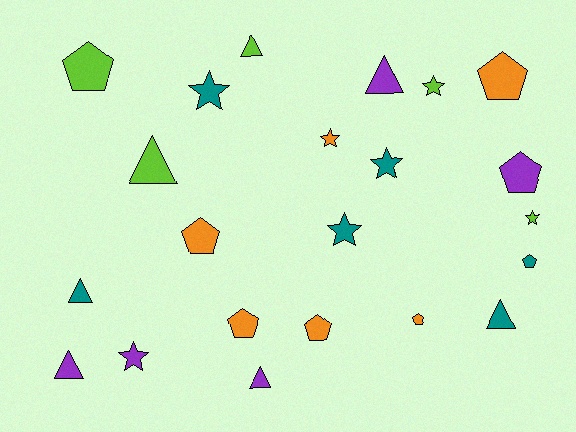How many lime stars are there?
There are 2 lime stars.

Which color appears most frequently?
Orange, with 6 objects.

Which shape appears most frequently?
Pentagon, with 8 objects.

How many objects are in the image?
There are 22 objects.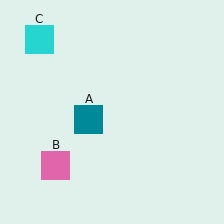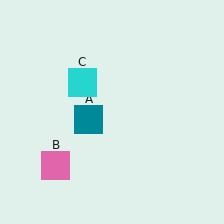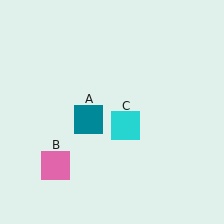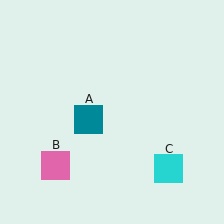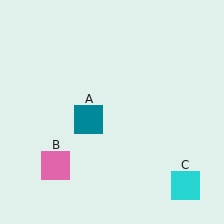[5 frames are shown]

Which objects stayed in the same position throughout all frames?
Teal square (object A) and pink square (object B) remained stationary.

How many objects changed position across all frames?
1 object changed position: cyan square (object C).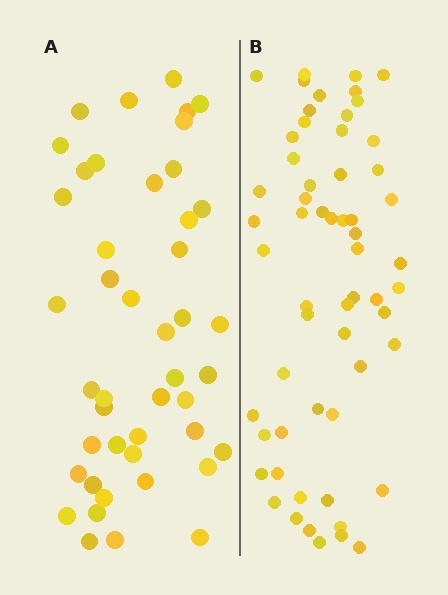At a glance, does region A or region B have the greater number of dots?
Region B (the right region) has more dots.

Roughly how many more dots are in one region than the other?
Region B has approximately 15 more dots than region A.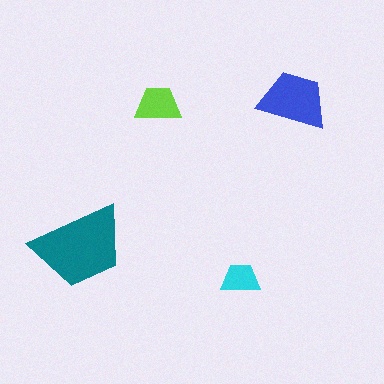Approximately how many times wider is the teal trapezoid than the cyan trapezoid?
About 2.5 times wider.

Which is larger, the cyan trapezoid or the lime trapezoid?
The lime one.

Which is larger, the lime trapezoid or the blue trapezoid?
The blue one.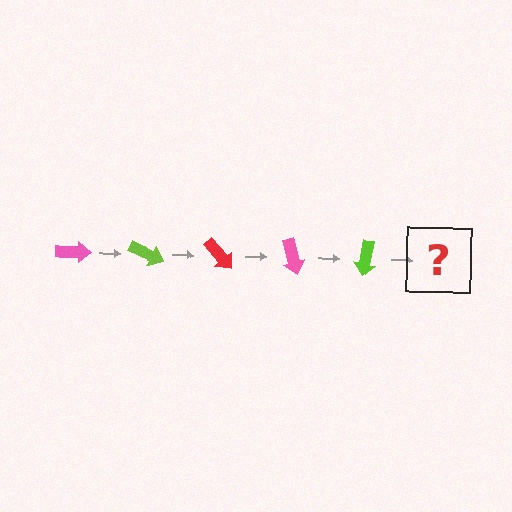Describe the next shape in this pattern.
It should be a red arrow, rotated 125 degrees from the start.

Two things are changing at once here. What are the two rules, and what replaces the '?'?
The two rules are that it rotates 25 degrees each step and the color cycles through pink, lime, and red. The '?' should be a red arrow, rotated 125 degrees from the start.